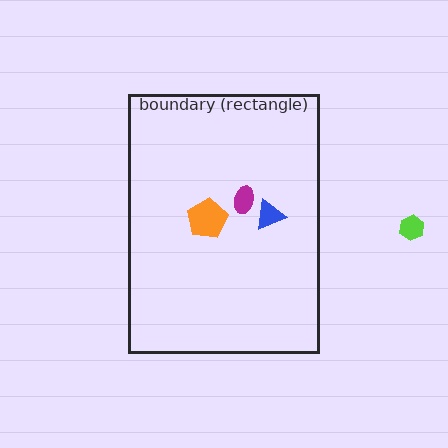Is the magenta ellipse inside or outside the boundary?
Inside.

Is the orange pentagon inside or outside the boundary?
Inside.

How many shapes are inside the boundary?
3 inside, 1 outside.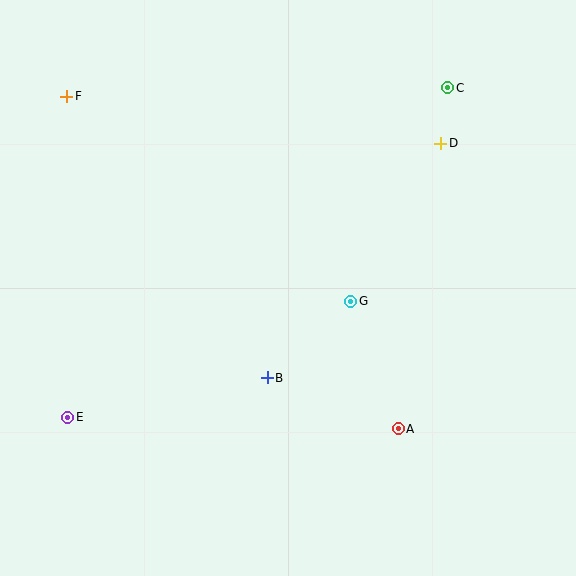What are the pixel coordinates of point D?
Point D is at (441, 143).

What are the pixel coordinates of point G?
Point G is at (351, 301).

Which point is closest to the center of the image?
Point G at (351, 301) is closest to the center.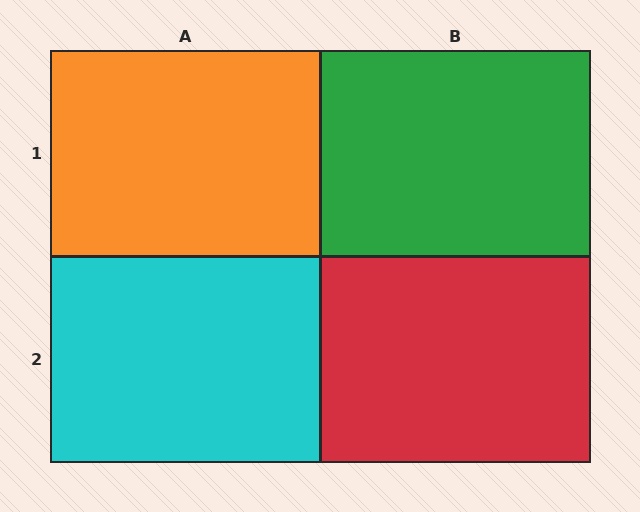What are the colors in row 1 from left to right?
Orange, green.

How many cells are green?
1 cell is green.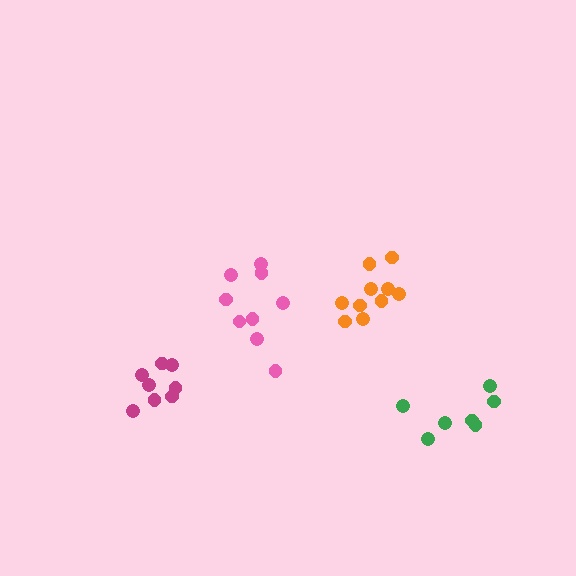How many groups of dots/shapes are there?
There are 4 groups.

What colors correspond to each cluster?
The clusters are colored: magenta, pink, orange, green.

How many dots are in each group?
Group 1: 8 dots, Group 2: 9 dots, Group 3: 10 dots, Group 4: 7 dots (34 total).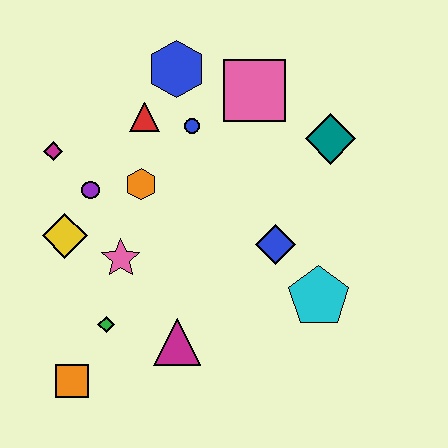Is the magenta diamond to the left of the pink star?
Yes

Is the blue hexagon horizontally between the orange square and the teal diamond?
Yes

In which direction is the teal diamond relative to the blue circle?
The teal diamond is to the right of the blue circle.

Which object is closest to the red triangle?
The blue circle is closest to the red triangle.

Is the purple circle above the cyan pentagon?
Yes